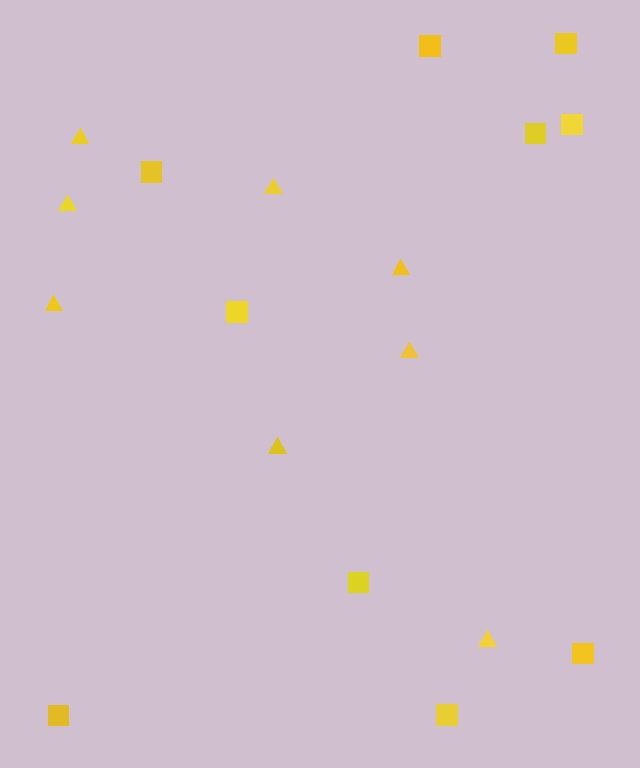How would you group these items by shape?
There are 2 groups: one group of squares (10) and one group of triangles (8).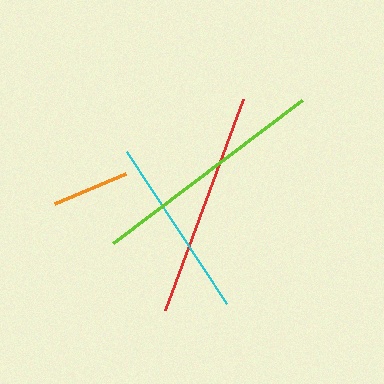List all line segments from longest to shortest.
From longest to shortest: lime, red, cyan, orange.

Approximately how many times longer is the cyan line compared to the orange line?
The cyan line is approximately 2.4 times the length of the orange line.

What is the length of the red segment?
The red segment is approximately 225 pixels long.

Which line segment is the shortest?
The orange line is the shortest at approximately 77 pixels.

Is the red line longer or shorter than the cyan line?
The red line is longer than the cyan line.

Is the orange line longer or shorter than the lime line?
The lime line is longer than the orange line.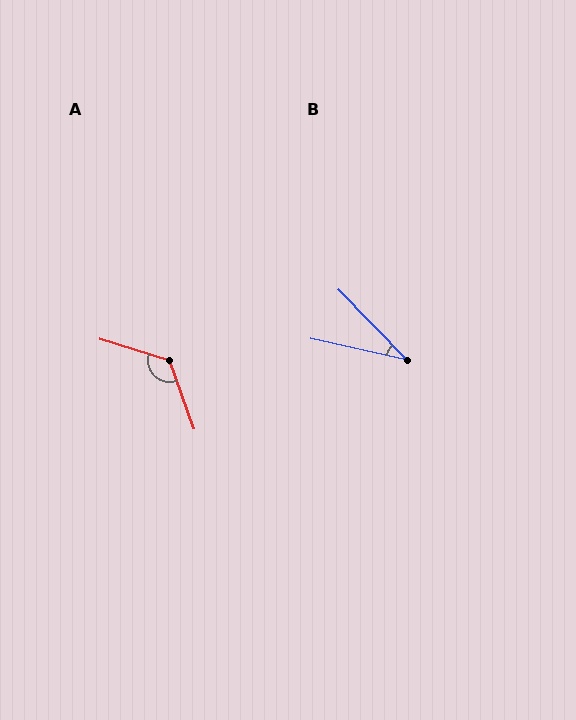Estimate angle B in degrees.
Approximately 33 degrees.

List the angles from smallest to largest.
B (33°), A (127°).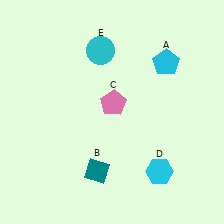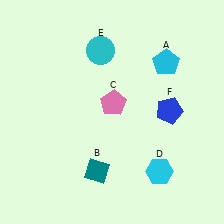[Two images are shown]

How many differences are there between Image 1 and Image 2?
There is 1 difference between the two images.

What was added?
A blue pentagon (F) was added in Image 2.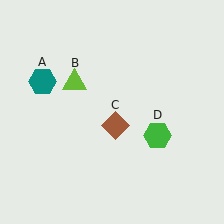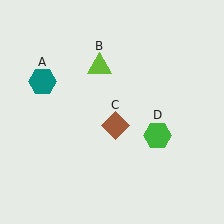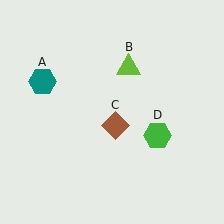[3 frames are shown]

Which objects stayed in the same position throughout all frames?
Teal hexagon (object A) and brown diamond (object C) and green hexagon (object D) remained stationary.